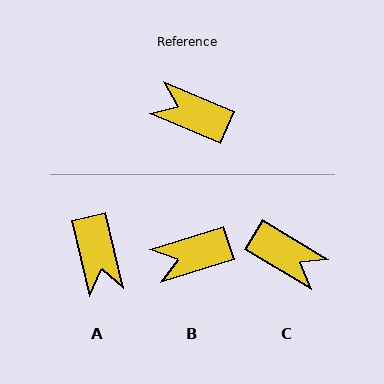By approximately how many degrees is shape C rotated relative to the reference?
Approximately 172 degrees counter-clockwise.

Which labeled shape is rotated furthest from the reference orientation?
C, about 172 degrees away.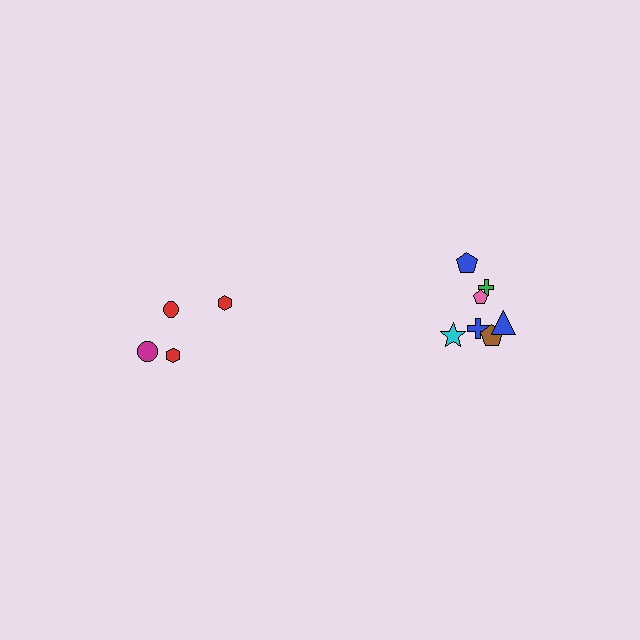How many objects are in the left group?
There are 4 objects.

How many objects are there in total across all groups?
There are 11 objects.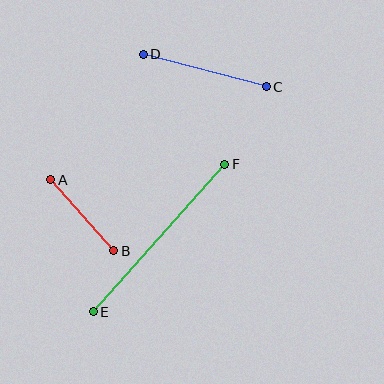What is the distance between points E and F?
The distance is approximately 198 pixels.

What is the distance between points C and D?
The distance is approximately 128 pixels.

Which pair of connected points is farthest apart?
Points E and F are farthest apart.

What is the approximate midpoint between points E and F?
The midpoint is at approximately (159, 238) pixels.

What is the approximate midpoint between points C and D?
The midpoint is at approximately (205, 70) pixels.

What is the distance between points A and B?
The distance is approximately 95 pixels.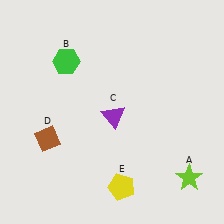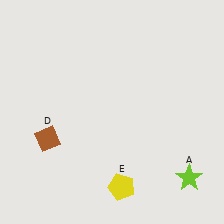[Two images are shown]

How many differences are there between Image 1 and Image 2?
There are 2 differences between the two images.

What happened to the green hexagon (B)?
The green hexagon (B) was removed in Image 2. It was in the top-left area of Image 1.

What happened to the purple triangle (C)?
The purple triangle (C) was removed in Image 2. It was in the bottom-right area of Image 1.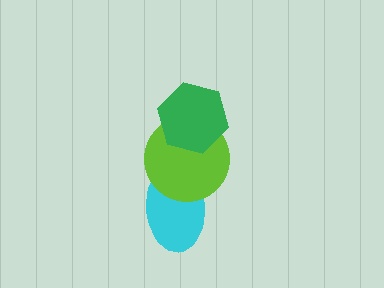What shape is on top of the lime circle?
The green hexagon is on top of the lime circle.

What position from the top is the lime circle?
The lime circle is 2nd from the top.